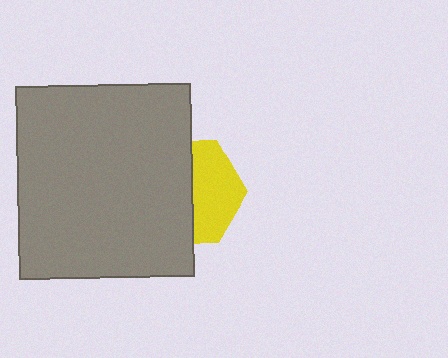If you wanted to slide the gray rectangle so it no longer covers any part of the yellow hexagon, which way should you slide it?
Slide it left — that is the most direct way to separate the two shapes.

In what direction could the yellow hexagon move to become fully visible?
The yellow hexagon could move right. That would shift it out from behind the gray rectangle entirely.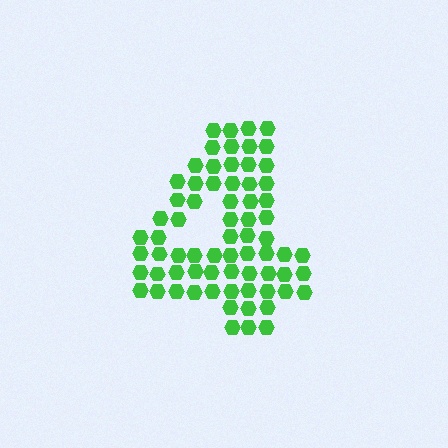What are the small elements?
The small elements are hexagons.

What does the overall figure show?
The overall figure shows the digit 4.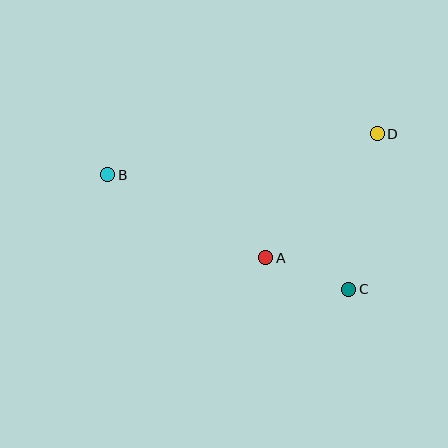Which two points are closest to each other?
Points A and C are closest to each other.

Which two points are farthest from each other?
Points B and D are farthest from each other.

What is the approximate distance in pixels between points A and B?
The distance between A and B is approximately 178 pixels.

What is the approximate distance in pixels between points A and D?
The distance between A and D is approximately 167 pixels.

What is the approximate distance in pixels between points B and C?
The distance between B and C is approximately 267 pixels.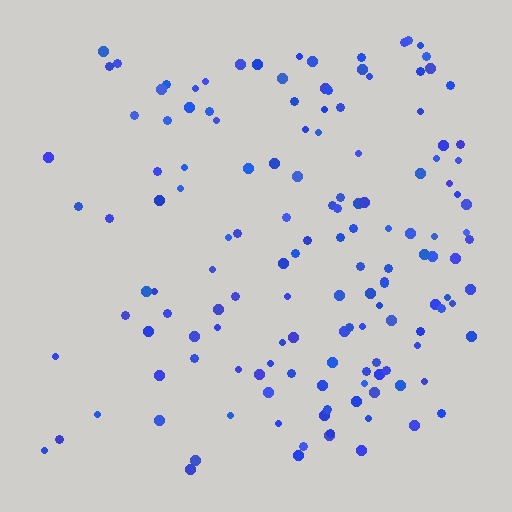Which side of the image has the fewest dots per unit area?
The left.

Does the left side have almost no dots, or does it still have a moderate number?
Still a moderate number, just noticeably fewer than the right.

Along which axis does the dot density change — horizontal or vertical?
Horizontal.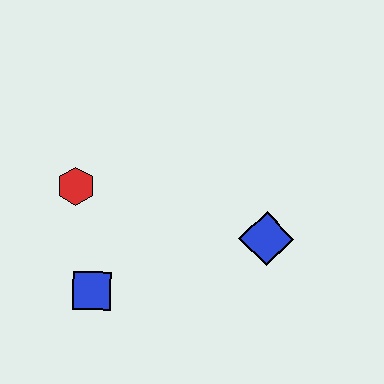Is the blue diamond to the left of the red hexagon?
No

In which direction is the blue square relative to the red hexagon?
The blue square is below the red hexagon.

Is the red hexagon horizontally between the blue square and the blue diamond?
No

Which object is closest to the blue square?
The red hexagon is closest to the blue square.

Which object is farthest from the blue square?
The blue diamond is farthest from the blue square.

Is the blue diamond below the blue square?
No